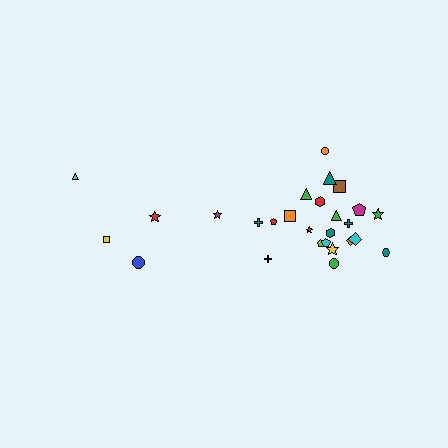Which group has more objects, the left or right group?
The right group.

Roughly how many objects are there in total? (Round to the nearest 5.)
Roughly 25 objects in total.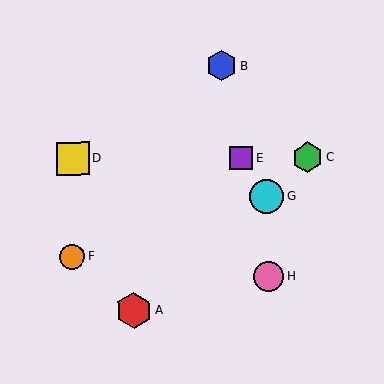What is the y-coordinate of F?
Object F is at y≈257.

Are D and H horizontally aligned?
No, D is at y≈158 and H is at y≈276.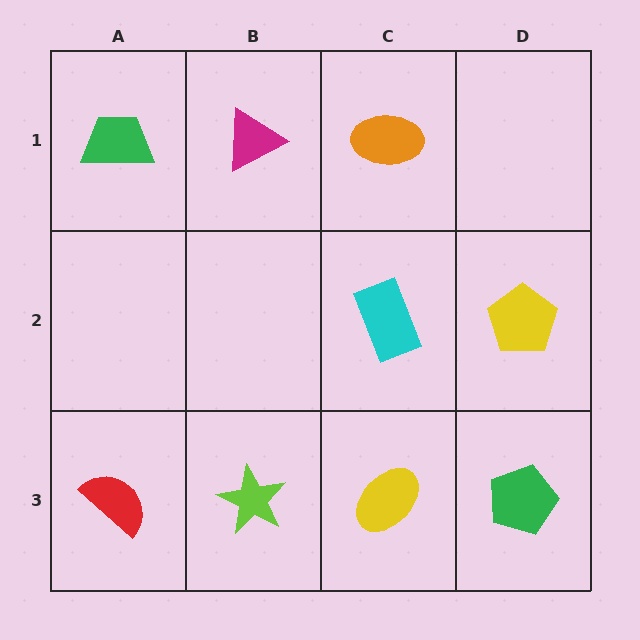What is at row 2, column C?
A cyan rectangle.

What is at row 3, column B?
A lime star.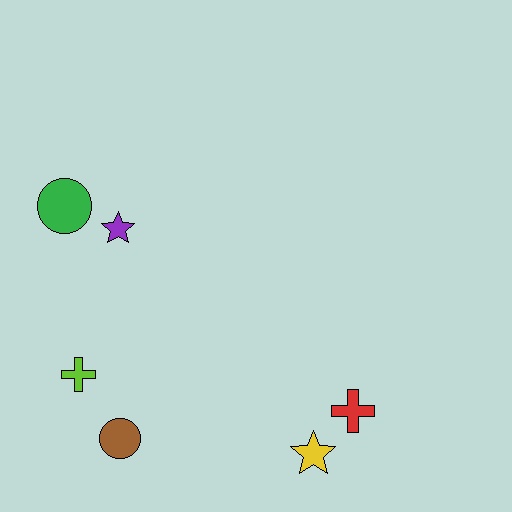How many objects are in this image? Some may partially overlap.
There are 6 objects.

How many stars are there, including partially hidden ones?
There are 2 stars.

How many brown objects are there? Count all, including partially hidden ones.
There is 1 brown object.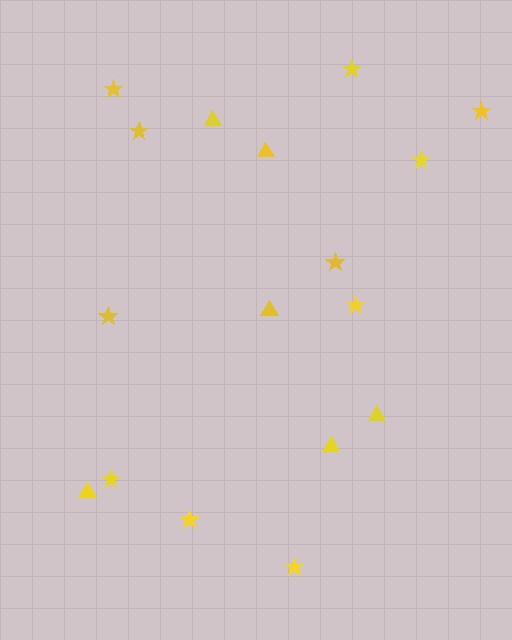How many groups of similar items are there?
There are 2 groups: one group of triangles (6) and one group of stars (11).